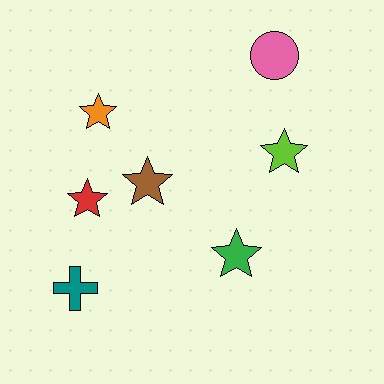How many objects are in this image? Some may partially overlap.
There are 7 objects.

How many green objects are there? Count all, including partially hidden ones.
There is 1 green object.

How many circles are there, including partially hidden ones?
There is 1 circle.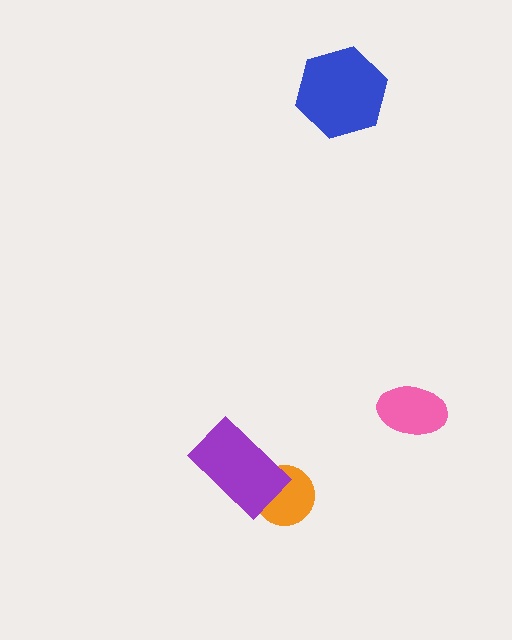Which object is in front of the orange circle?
The purple rectangle is in front of the orange circle.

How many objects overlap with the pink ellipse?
0 objects overlap with the pink ellipse.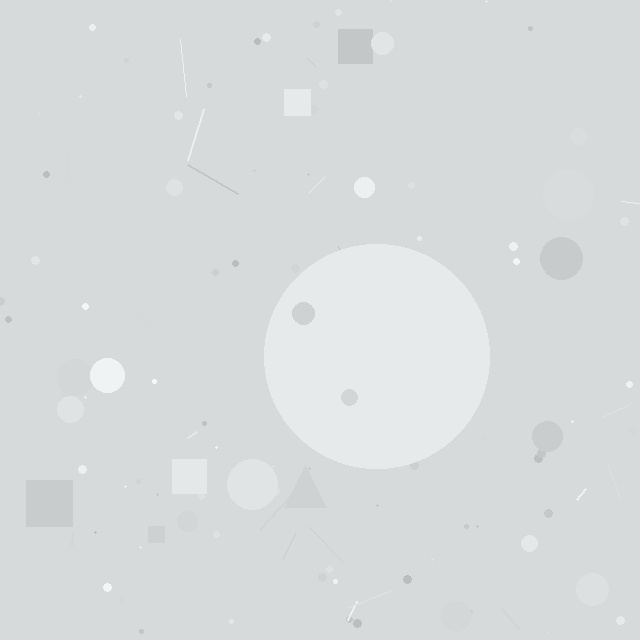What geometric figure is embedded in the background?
A circle is embedded in the background.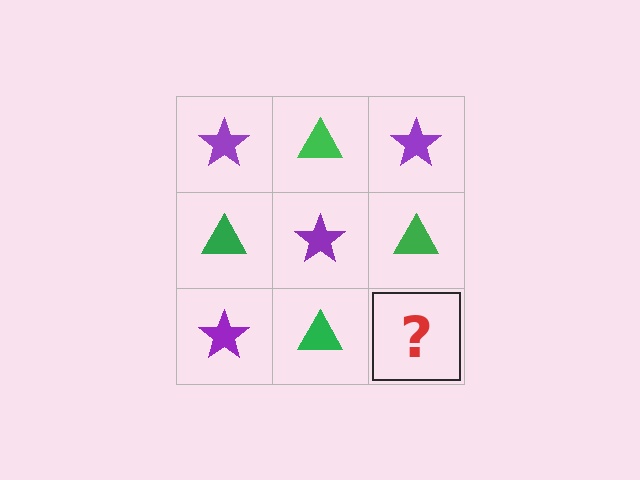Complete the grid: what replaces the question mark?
The question mark should be replaced with a purple star.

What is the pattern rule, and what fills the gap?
The rule is that it alternates purple star and green triangle in a checkerboard pattern. The gap should be filled with a purple star.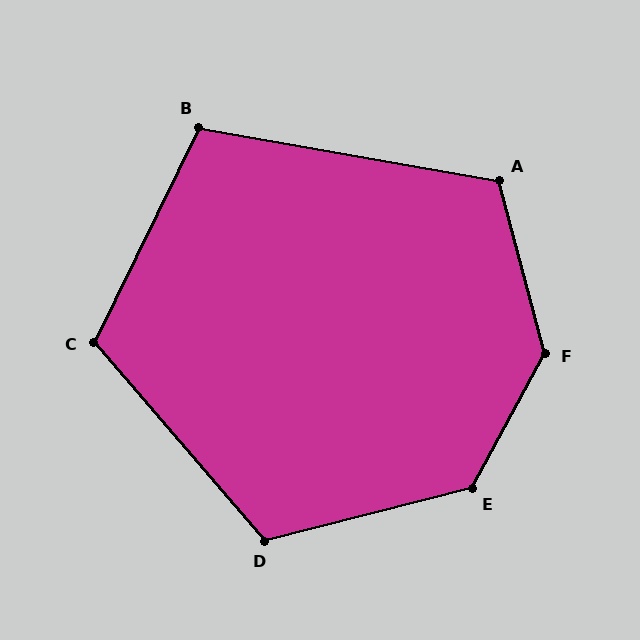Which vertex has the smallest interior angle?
B, at approximately 106 degrees.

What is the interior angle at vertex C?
Approximately 113 degrees (obtuse).